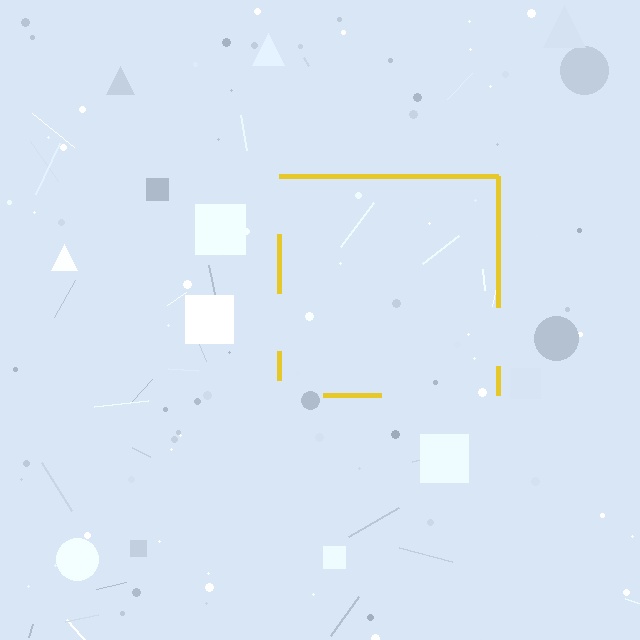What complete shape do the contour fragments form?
The contour fragments form a square.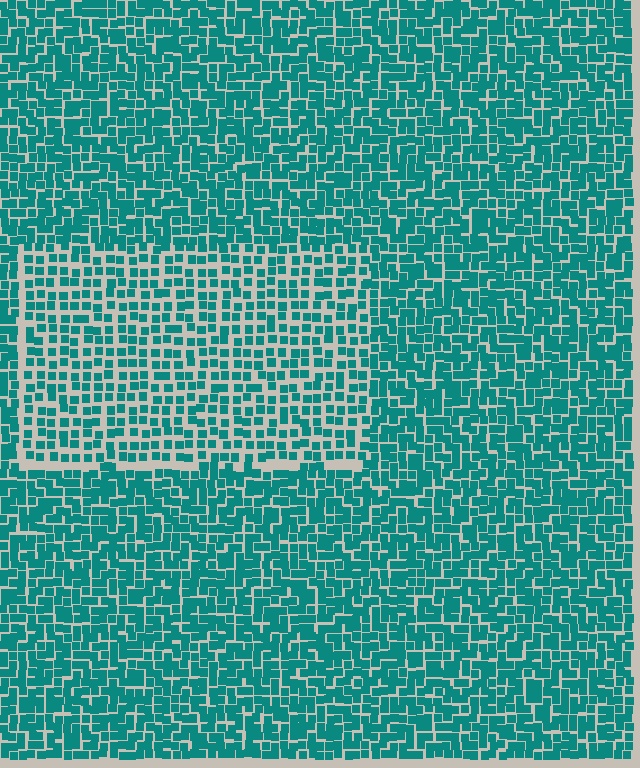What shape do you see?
I see a rectangle.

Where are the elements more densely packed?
The elements are more densely packed outside the rectangle boundary.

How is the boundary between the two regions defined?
The boundary is defined by a change in element density (approximately 1.6x ratio). All elements are the same color, size, and shape.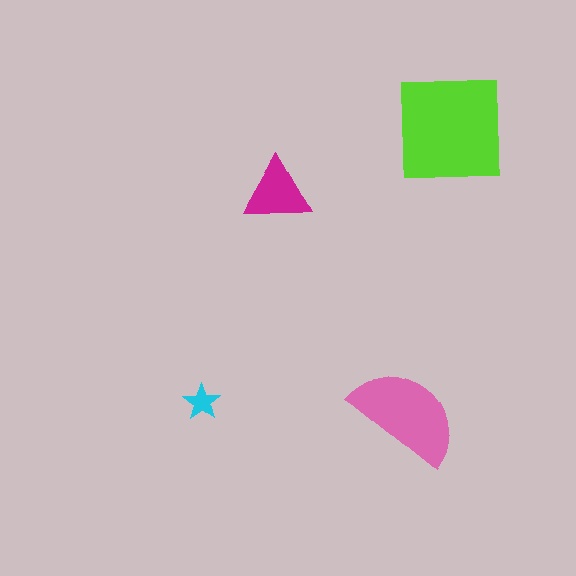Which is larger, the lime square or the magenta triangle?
The lime square.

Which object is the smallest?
The cyan star.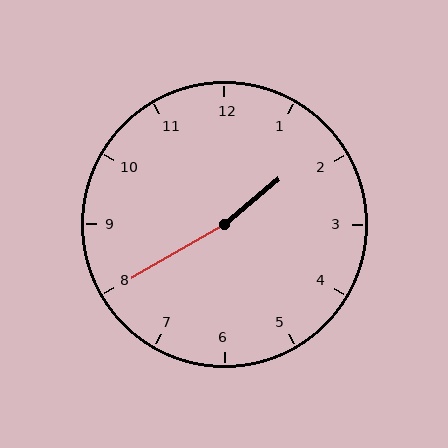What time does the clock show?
1:40.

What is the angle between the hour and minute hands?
Approximately 170 degrees.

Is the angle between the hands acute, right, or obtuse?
It is obtuse.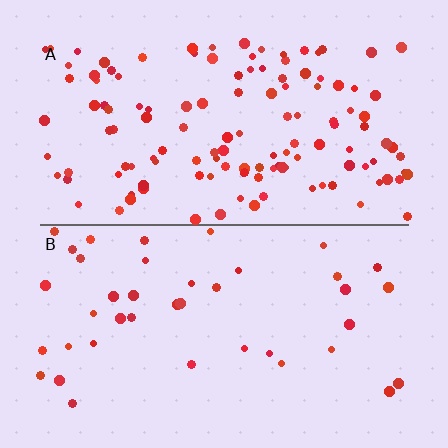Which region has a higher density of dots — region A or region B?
A (the top).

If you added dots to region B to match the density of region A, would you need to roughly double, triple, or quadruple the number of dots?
Approximately triple.